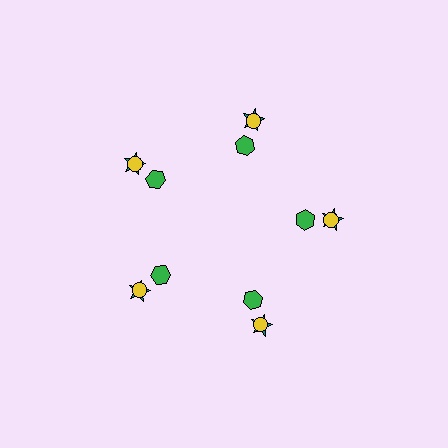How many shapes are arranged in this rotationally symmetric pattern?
There are 15 shapes, arranged in 5 groups of 3.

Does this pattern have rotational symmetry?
Yes, this pattern has 5-fold rotational symmetry. It looks the same after rotating 72 degrees around the center.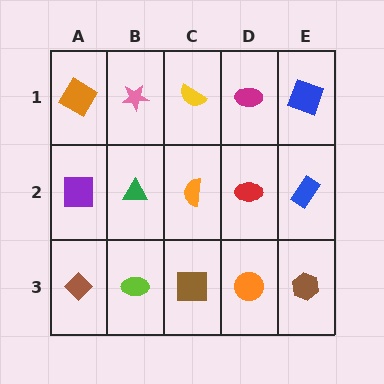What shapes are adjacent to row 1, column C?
An orange semicircle (row 2, column C), a pink star (row 1, column B), a magenta ellipse (row 1, column D).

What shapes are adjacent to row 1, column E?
A blue rectangle (row 2, column E), a magenta ellipse (row 1, column D).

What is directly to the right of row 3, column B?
A brown square.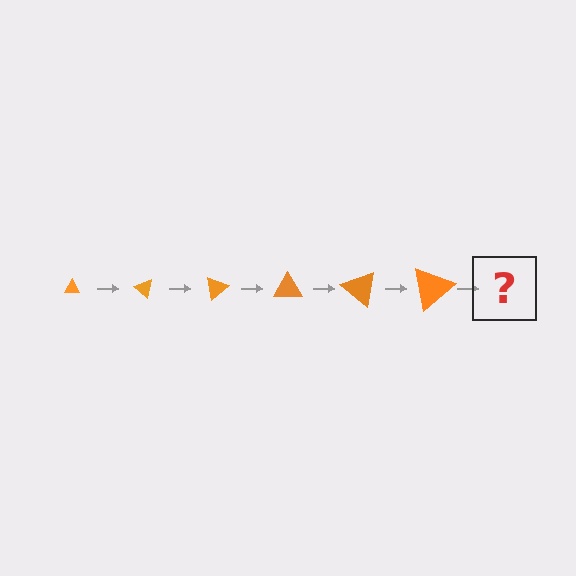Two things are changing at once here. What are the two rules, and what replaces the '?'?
The two rules are that the triangle grows larger each step and it rotates 40 degrees each step. The '?' should be a triangle, larger than the previous one and rotated 240 degrees from the start.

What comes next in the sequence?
The next element should be a triangle, larger than the previous one and rotated 240 degrees from the start.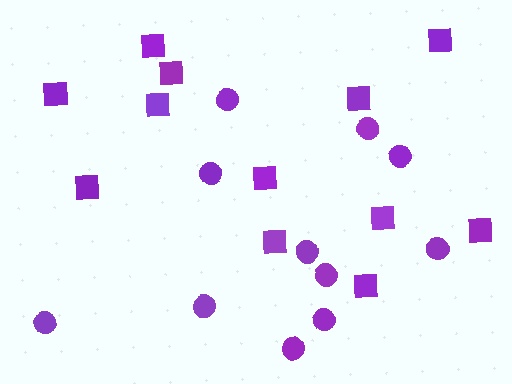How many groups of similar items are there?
There are 2 groups: one group of circles (11) and one group of squares (12).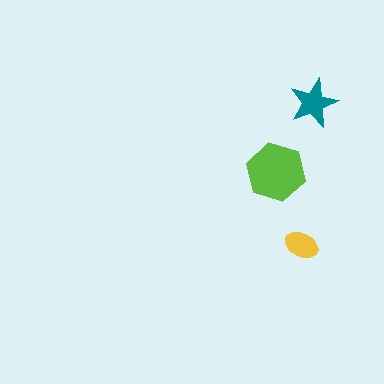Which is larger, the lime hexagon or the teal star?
The lime hexagon.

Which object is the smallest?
The yellow ellipse.